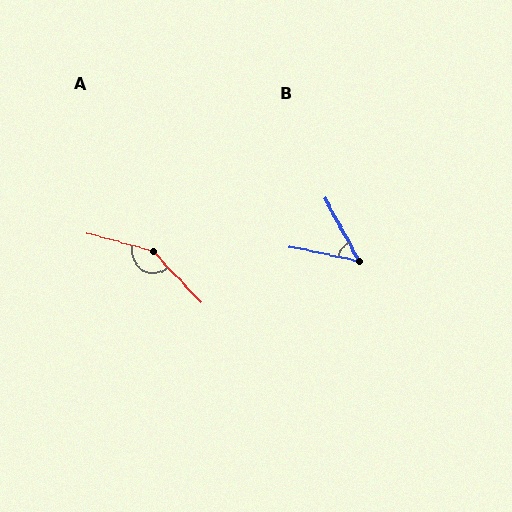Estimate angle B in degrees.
Approximately 49 degrees.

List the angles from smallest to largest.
B (49°), A (148°).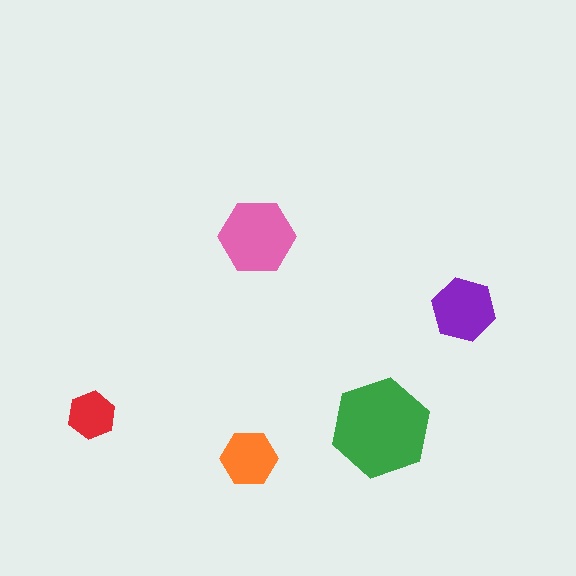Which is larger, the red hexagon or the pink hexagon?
The pink one.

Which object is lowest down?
The orange hexagon is bottommost.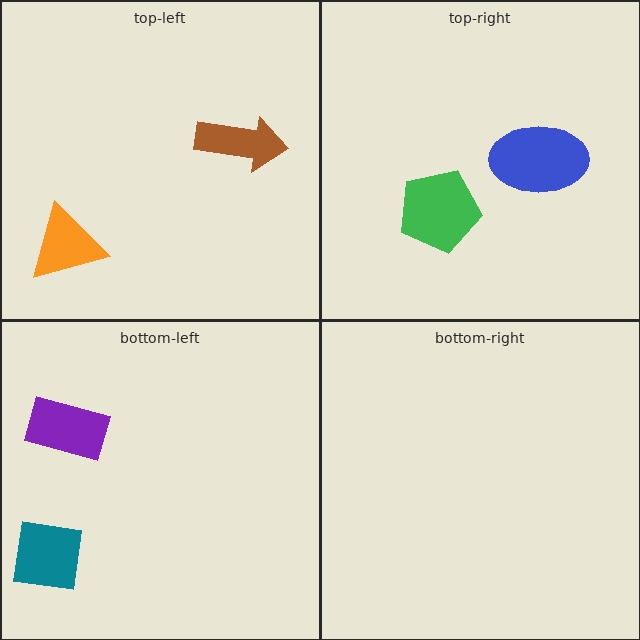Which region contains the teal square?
The bottom-left region.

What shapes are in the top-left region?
The orange triangle, the brown arrow.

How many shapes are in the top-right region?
2.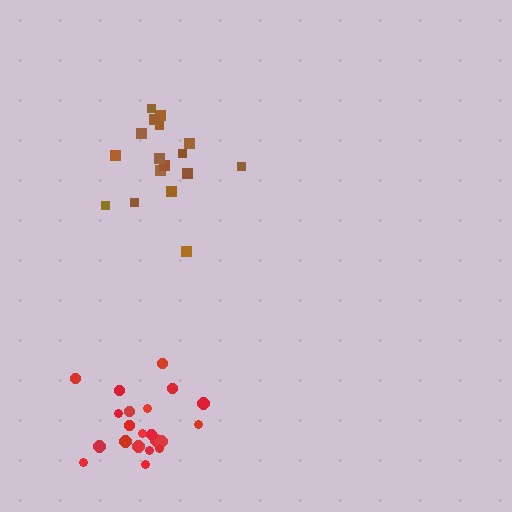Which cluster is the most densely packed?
Red.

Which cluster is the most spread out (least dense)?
Brown.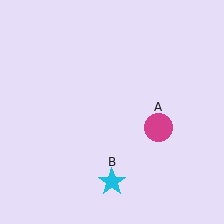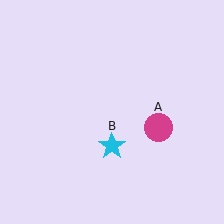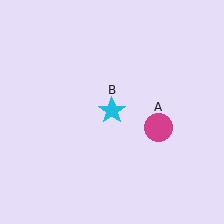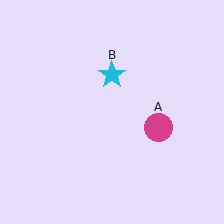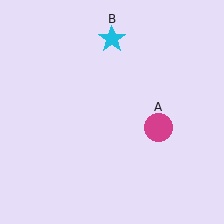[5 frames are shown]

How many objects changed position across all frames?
1 object changed position: cyan star (object B).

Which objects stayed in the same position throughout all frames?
Magenta circle (object A) remained stationary.